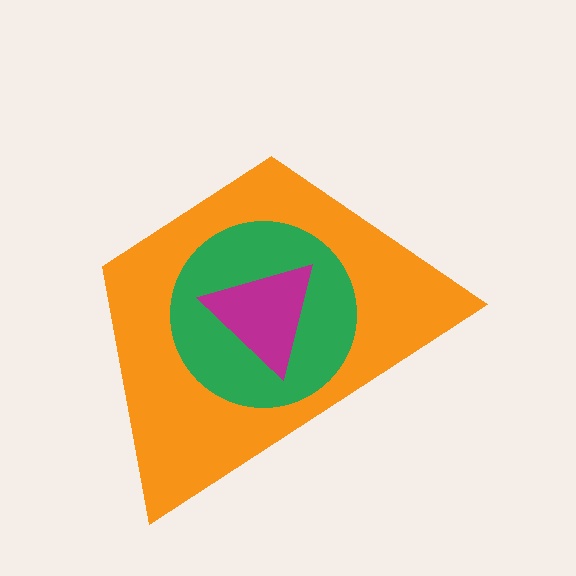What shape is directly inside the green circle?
The magenta triangle.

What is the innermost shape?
The magenta triangle.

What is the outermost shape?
The orange trapezoid.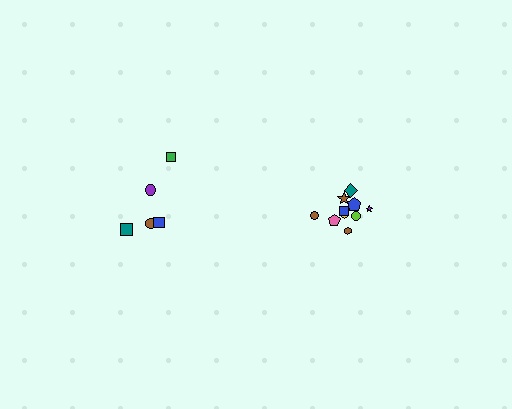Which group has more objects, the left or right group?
The right group.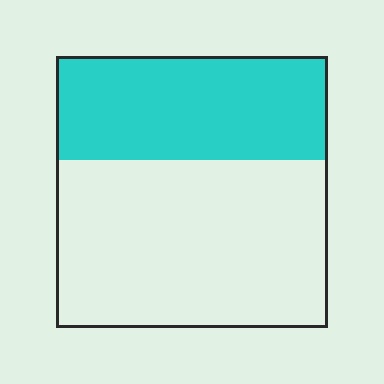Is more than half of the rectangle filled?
No.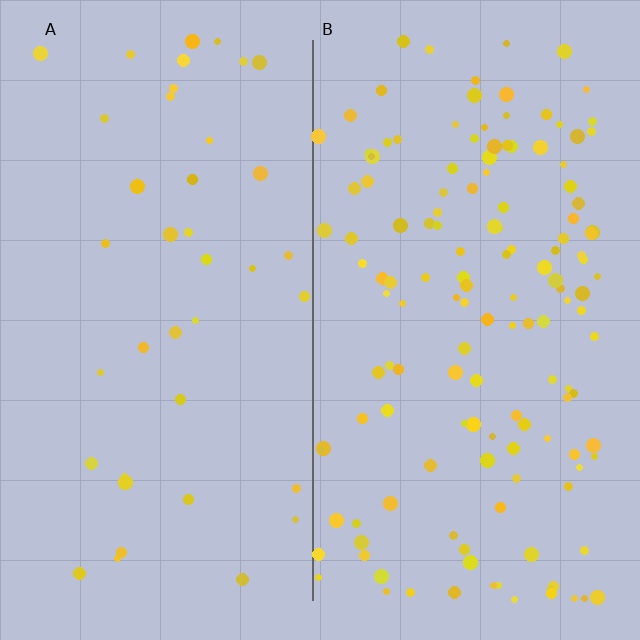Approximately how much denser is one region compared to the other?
Approximately 3.6× — region B over region A.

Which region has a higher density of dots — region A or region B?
B (the right).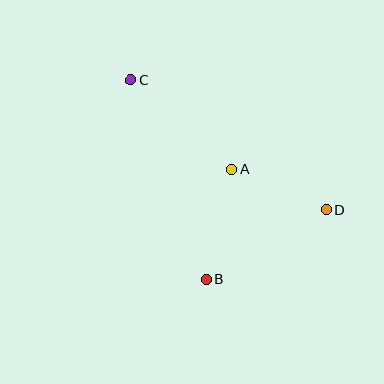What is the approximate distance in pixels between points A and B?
The distance between A and B is approximately 113 pixels.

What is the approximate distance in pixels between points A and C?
The distance between A and C is approximately 134 pixels.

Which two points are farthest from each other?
Points C and D are farthest from each other.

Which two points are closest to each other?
Points A and D are closest to each other.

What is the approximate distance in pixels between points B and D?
The distance between B and D is approximately 139 pixels.